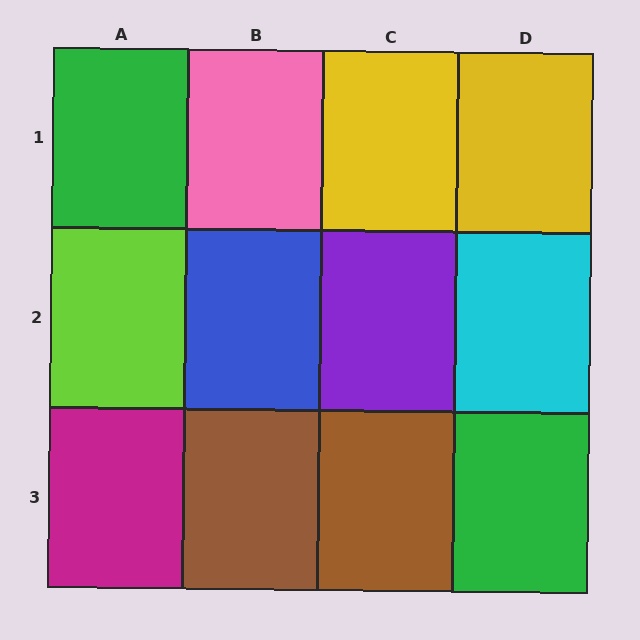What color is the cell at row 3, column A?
Magenta.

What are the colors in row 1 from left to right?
Green, pink, yellow, yellow.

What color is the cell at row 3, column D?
Green.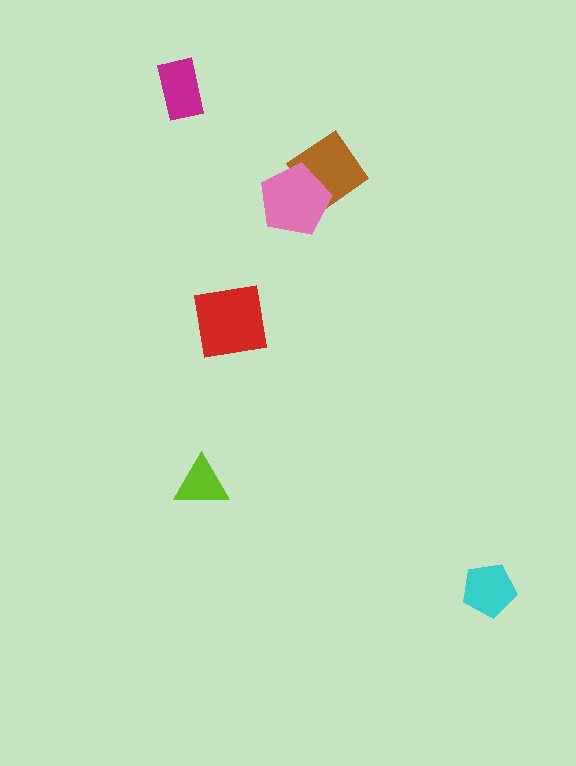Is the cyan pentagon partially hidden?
No, no other shape covers it.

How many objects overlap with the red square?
0 objects overlap with the red square.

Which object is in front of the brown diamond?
The pink pentagon is in front of the brown diamond.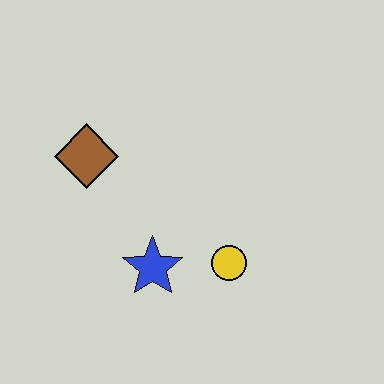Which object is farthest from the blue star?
The brown diamond is farthest from the blue star.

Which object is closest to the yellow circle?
The blue star is closest to the yellow circle.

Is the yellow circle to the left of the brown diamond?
No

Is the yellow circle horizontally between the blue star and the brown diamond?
No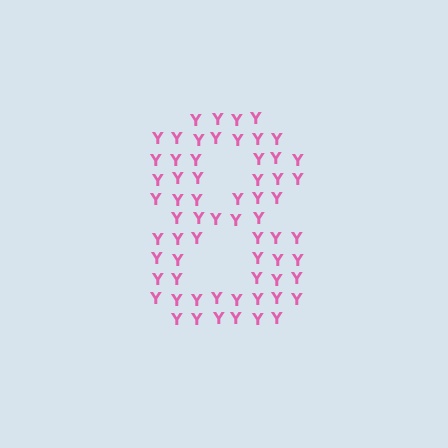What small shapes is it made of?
It is made of small letter Y's.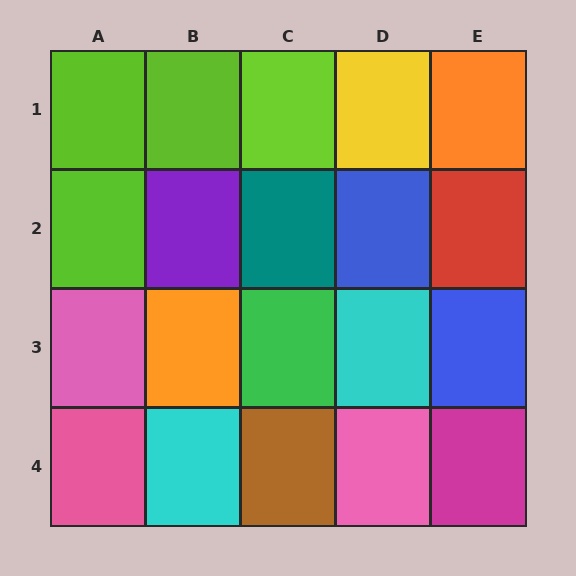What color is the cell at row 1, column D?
Yellow.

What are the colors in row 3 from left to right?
Pink, orange, green, cyan, blue.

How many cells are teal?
1 cell is teal.